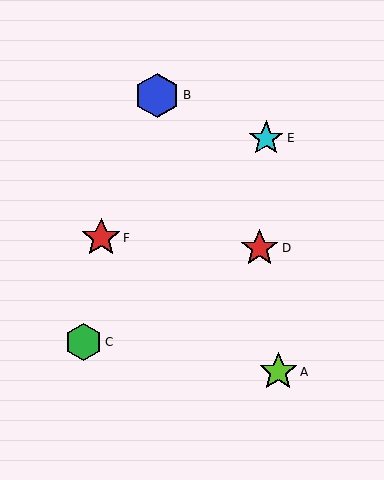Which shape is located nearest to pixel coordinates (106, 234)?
The red star (labeled F) at (101, 238) is nearest to that location.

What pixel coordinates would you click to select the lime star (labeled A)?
Click at (278, 372) to select the lime star A.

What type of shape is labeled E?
Shape E is a cyan star.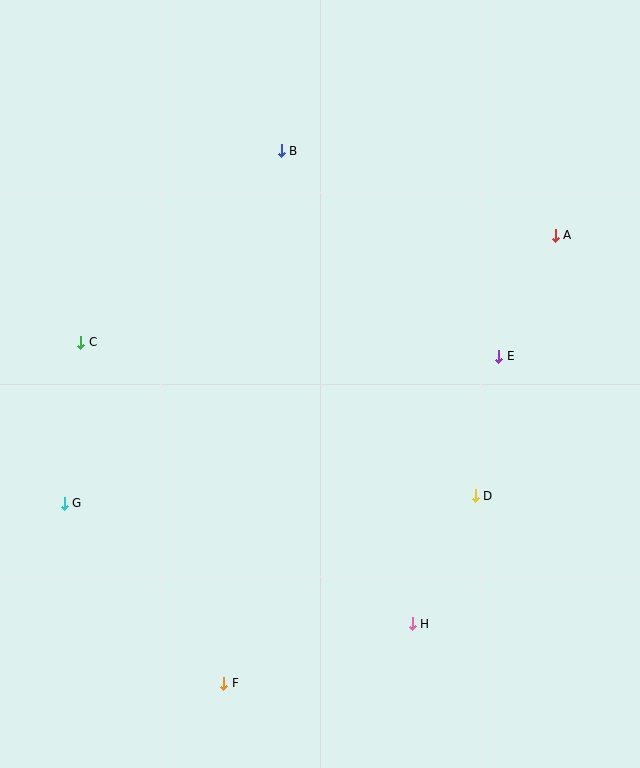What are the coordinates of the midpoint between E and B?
The midpoint between E and B is at (390, 253).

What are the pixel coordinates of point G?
Point G is at (64, 503).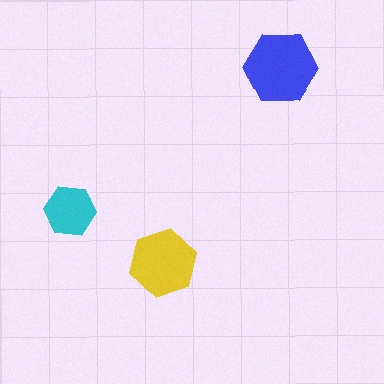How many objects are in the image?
There are 3 objects in the image.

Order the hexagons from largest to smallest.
the blue one, the yellow one, the cyan one.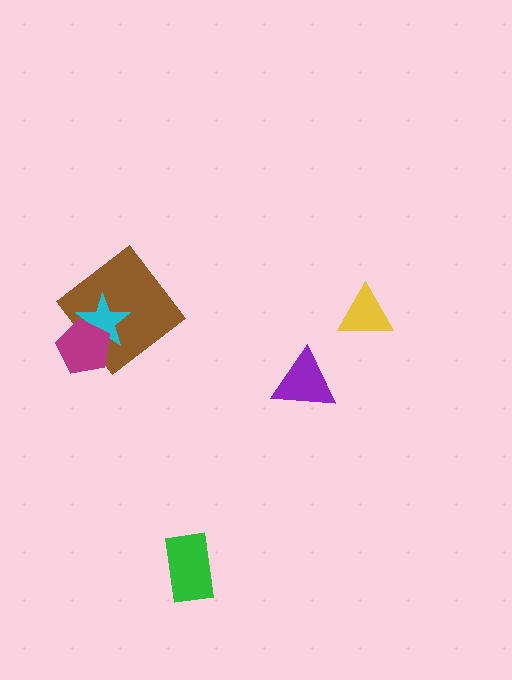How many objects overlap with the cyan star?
2 objects overlap with the cyan star.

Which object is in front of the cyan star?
The magenta pentagon is in front of the cyan star.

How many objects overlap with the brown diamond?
2 objects overlap with the brown diamond.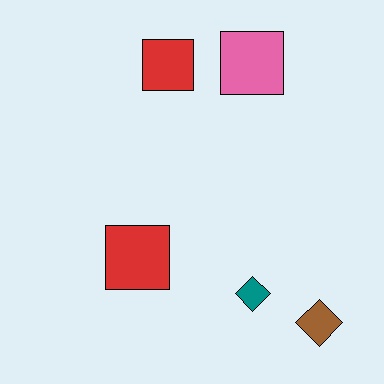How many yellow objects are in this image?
There are no yellow objects.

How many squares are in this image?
There are 3 squares.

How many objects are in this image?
There are 5 objects.